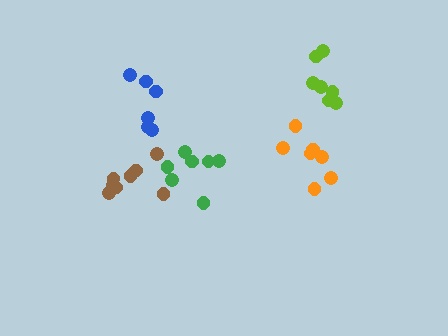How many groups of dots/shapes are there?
There are 5 groups.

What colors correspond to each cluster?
The clusters are colored: blue, orange, brown, lime, green.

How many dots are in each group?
Group 1: 7 dots, Group 2: 7 dots, Group 3: 8 dots, Group 4: 7 dots, Group 5: 7 dots (36 total).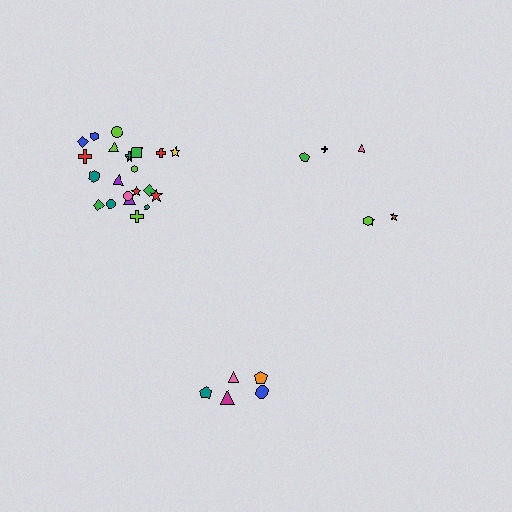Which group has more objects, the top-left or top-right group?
The top-left group.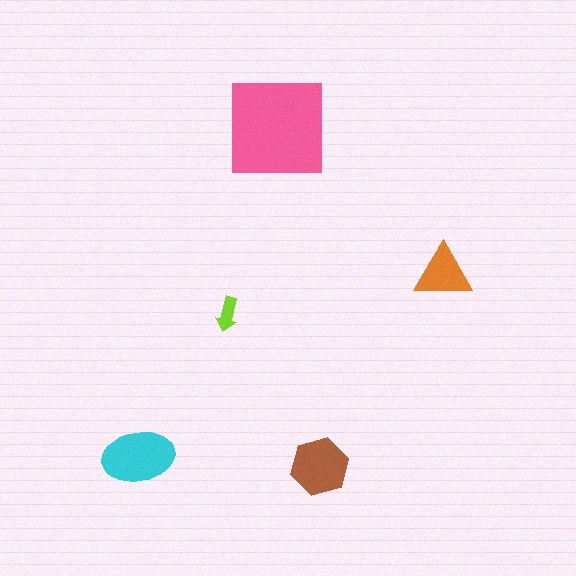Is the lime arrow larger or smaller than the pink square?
Smaller.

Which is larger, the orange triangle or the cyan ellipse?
The cyan ellipse.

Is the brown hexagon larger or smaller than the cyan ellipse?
Smaller.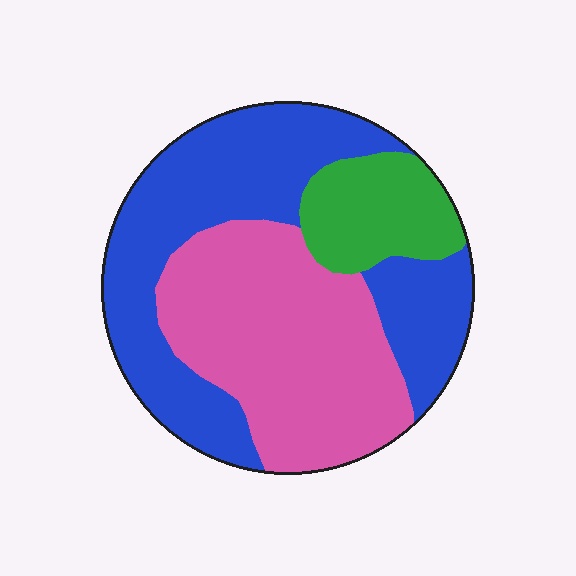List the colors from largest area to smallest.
From largest to smallest: blue, pink, green.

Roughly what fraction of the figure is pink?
Pink takes up about two fifths (2/5) of the figure.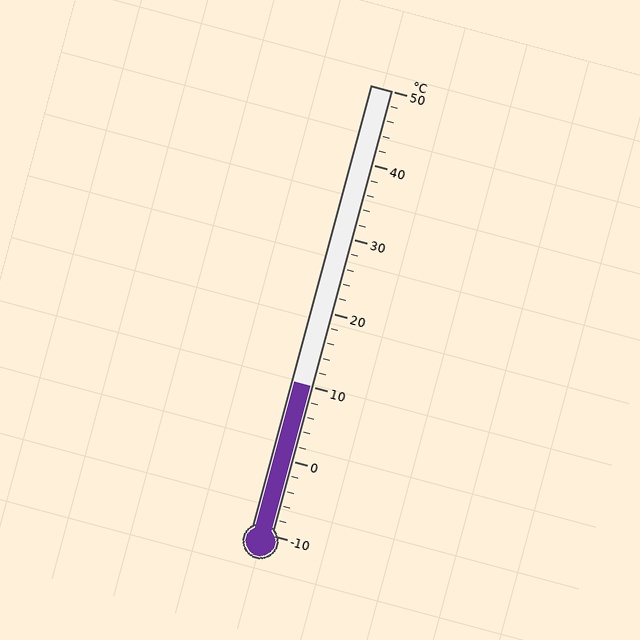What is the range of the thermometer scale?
The thermometer scale ranges from -10°C to 50°C.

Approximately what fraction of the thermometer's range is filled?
The thermometer is filled to approximately 35% of its range.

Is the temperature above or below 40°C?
The temperature is below 40°C.